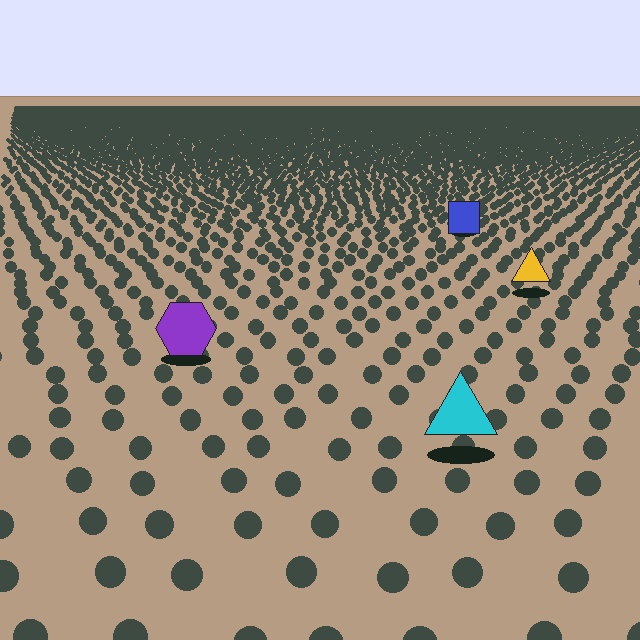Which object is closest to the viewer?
The cyan triangle is closest. The texture marks near it are larger and more spread out.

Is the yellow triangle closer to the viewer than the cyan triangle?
No. The cyan triangle is closer — you can tell from the texture gradient: the ground texture is coarser near it.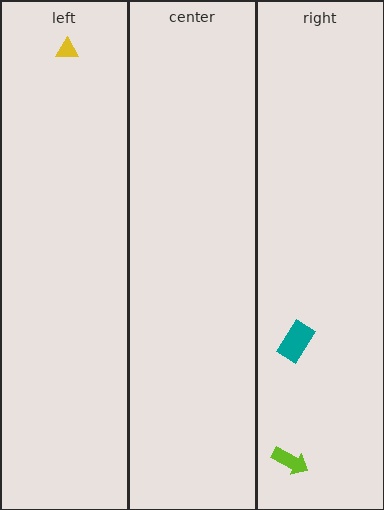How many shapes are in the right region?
2.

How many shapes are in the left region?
1.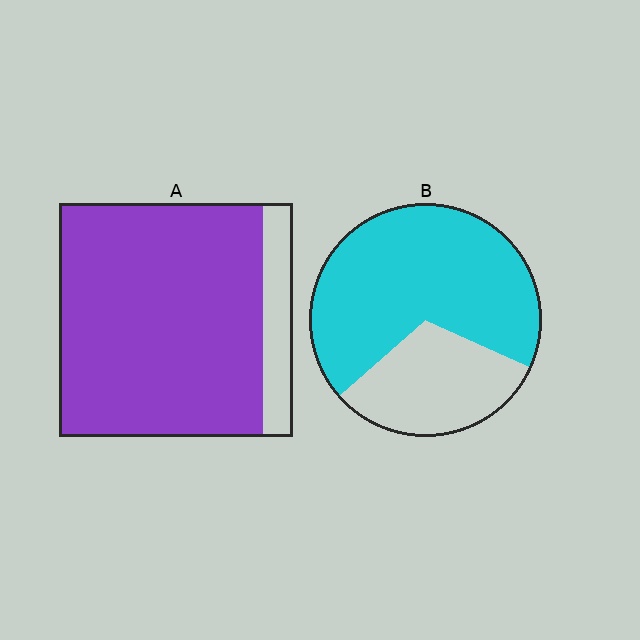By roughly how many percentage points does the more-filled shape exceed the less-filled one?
By roughly 20 percentage points (A over B).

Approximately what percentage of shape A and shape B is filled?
A is approximately 85% and B is approximately 70%.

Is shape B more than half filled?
Yes.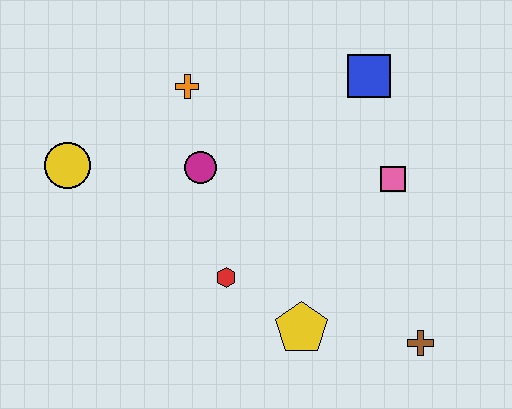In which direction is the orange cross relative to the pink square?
The orange cross is to the left of the pink square.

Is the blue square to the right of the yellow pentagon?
Yes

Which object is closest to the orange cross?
The magenta circle is closest to the orange cross.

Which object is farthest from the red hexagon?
The blue square is farthest from the red hexagon.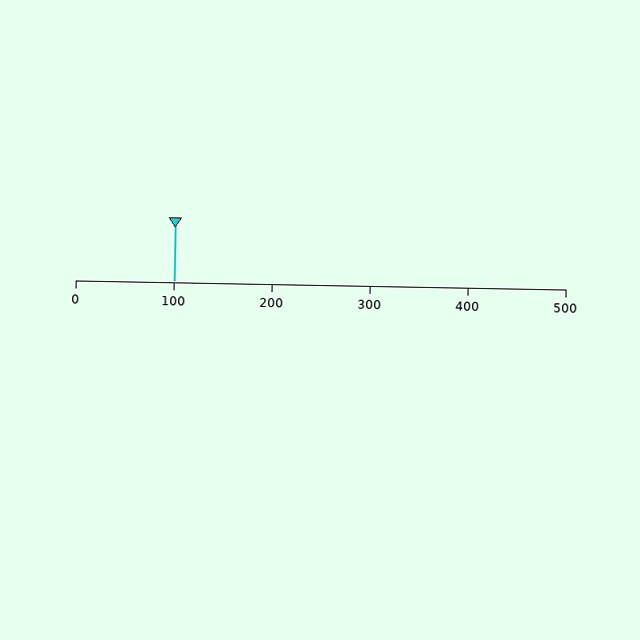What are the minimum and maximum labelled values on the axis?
The axis runs from 0 to 500.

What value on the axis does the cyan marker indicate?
The marker indicates approximately 100.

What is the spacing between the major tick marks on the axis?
The major ticks are spaced 100 apart.